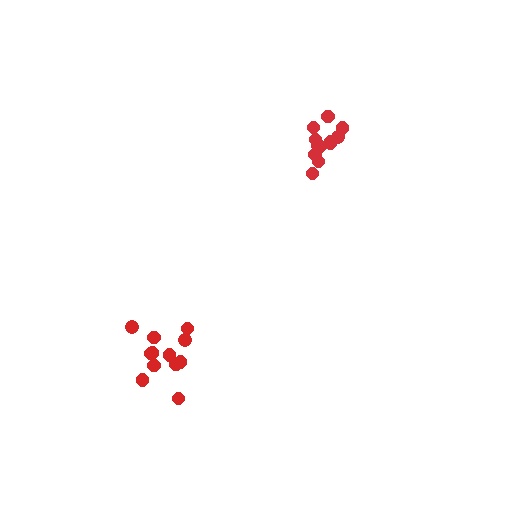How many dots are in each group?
Group 1: 12 dots, Group 2: 12 dots (24 total).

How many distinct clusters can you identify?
There are 2 distinct clusters.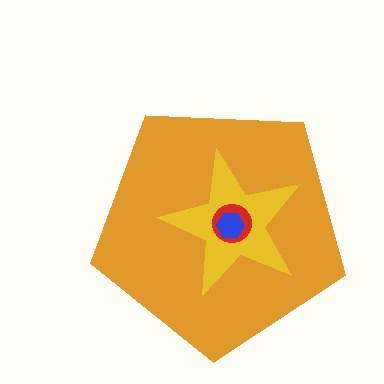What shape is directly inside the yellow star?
The red circle.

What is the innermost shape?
The blue hexagon.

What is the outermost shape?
The orange pentagon.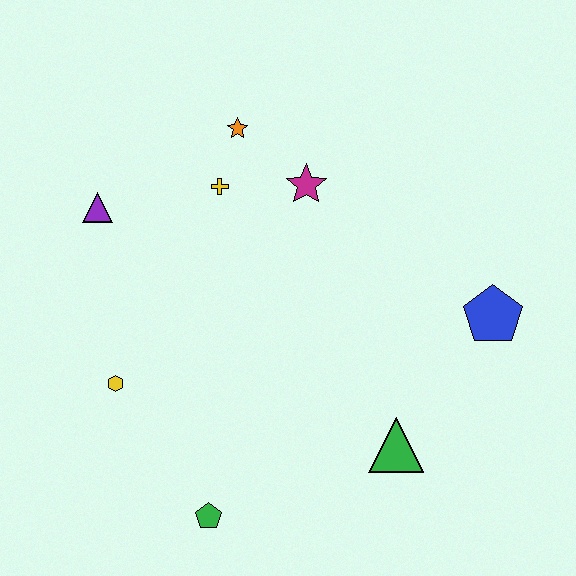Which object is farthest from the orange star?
The green pentagon is farthest from the orange star.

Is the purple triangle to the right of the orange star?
No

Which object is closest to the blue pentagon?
The green triangle is closest to the blue pentagon.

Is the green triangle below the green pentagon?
No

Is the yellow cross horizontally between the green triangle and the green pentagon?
Yes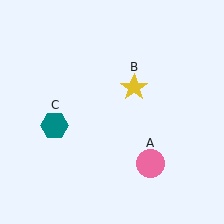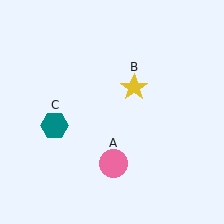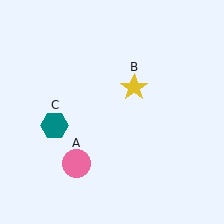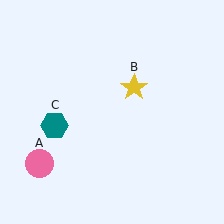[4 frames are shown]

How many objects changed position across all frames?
1 object changed position: pink circle (object A).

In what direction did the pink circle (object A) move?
The pink circle (object A) moved left.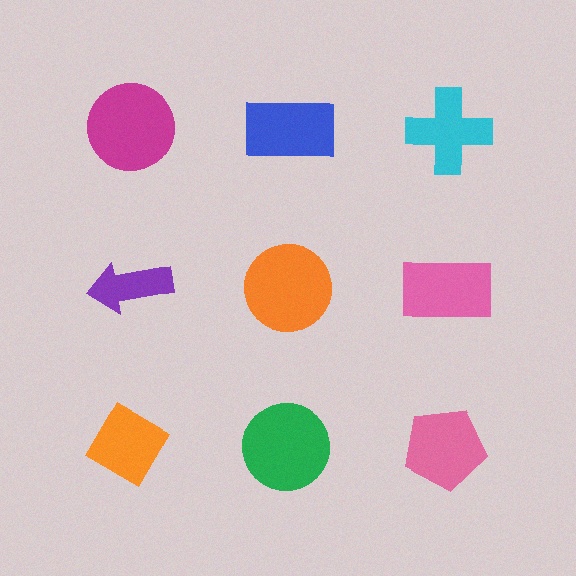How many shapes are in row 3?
3 shapes.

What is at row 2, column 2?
An orange circle.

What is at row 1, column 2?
A blue rectangle.